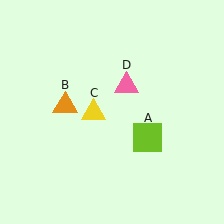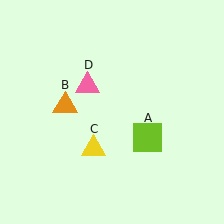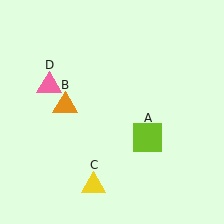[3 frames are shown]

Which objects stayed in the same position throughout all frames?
Lime square (object A) and orange triangle (object B) remained stationary.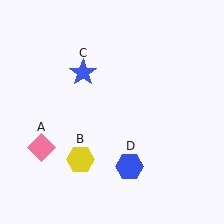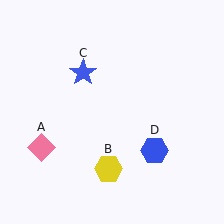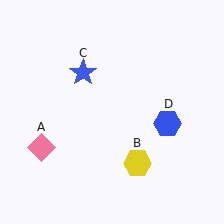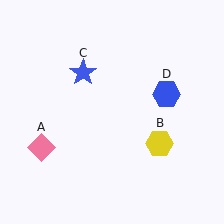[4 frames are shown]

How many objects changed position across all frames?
2 objects changed position: yellow hexagon (object B), blue hexagon (object D).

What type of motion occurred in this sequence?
The yellow hexagon (object B), blue hexagon (object D) rotated counterclockwise around the center of the scene.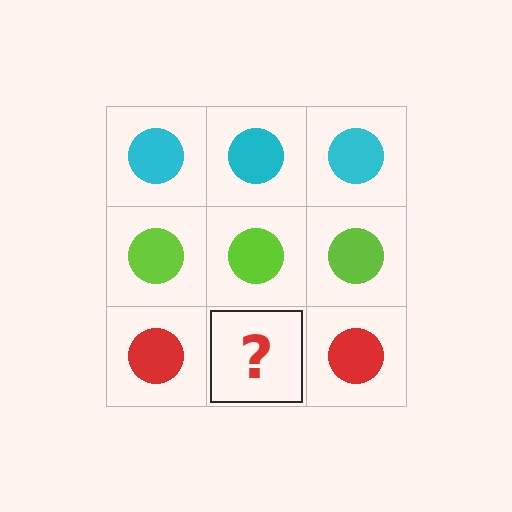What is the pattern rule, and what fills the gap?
The rule is that each row has a consistent color. The gap should be filled with a red circle.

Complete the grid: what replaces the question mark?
The question mark should be replaced with a red circle.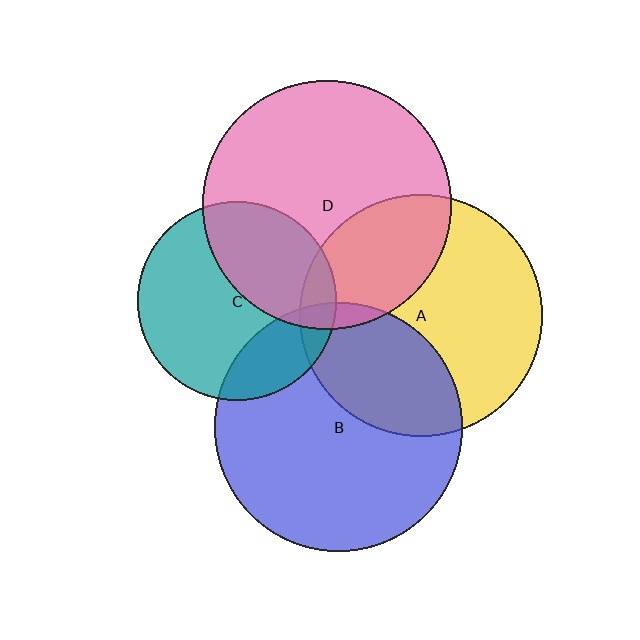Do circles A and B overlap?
Yes.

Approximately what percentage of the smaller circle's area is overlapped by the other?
Approximately 35%.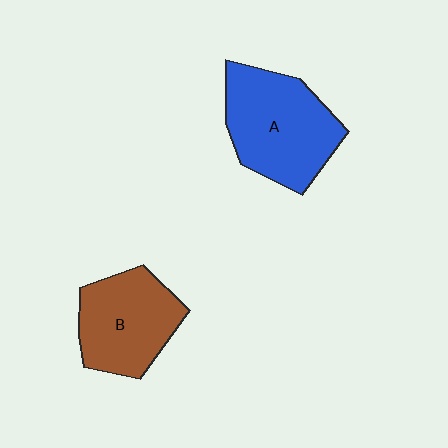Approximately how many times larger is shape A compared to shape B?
Approximately 1.2 times.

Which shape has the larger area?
Shape A (blue).